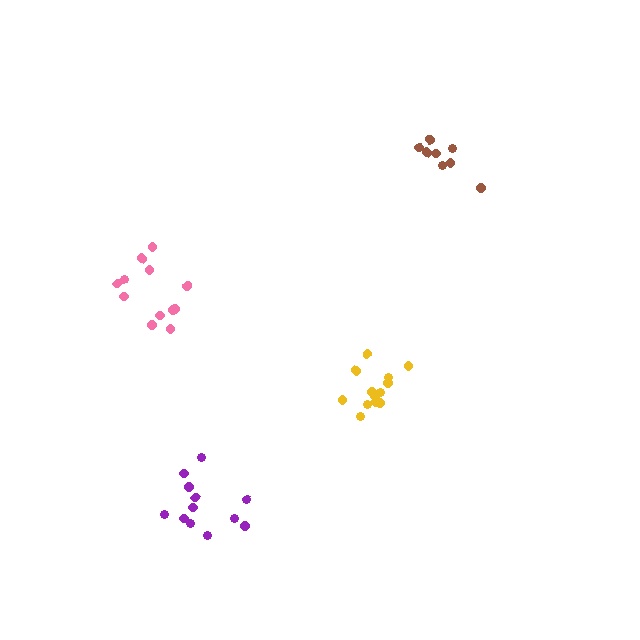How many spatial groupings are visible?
There are 4 spatial groupings.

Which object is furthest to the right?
The brown cluster is rightmost.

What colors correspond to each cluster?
The clusters are colored: purple, pink, yellow, brown.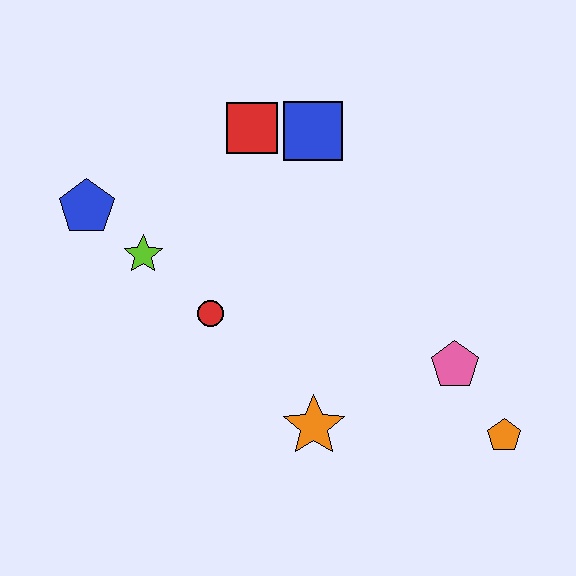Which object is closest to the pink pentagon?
The orange pentagon is closest to the pink pentagon.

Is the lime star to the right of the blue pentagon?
Yes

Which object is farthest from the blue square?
The orange pentagon is farthest from the blue square.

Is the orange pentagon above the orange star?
No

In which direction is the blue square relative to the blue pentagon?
The blue square is to the right of the blue pentagon.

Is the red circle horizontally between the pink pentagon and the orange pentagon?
No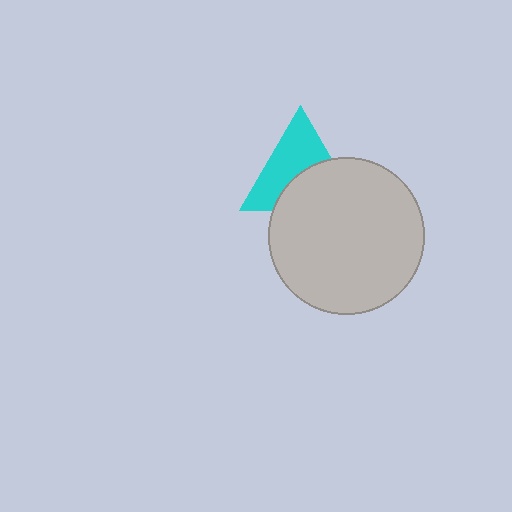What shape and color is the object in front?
The object in front is a light gray circle.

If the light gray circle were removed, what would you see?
You would see the complete cyan triangle.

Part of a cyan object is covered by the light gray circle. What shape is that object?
It is a triangle.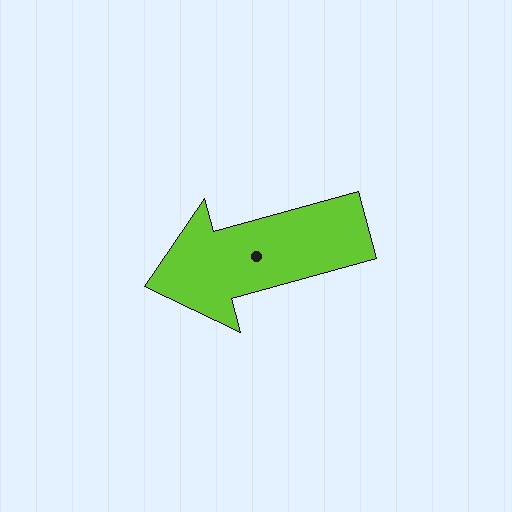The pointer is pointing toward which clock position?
Roughly 8 o'clock.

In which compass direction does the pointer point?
West.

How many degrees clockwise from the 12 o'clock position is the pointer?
Approximately 255 degrees.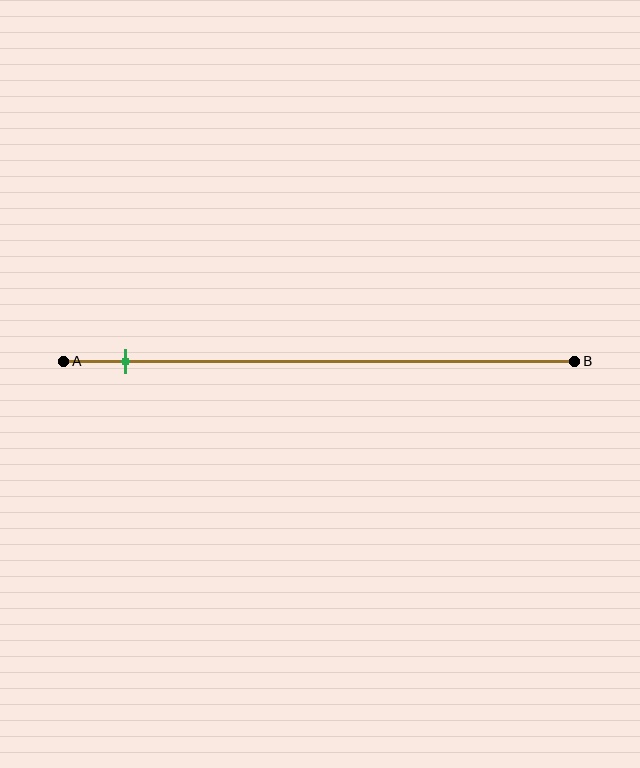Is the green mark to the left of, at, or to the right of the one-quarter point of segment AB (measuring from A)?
The green mark is to the left of the one-quarter point of segment AB.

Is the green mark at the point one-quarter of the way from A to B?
No, the mark is at about 10% from A, not at the 25% one-quarter point.